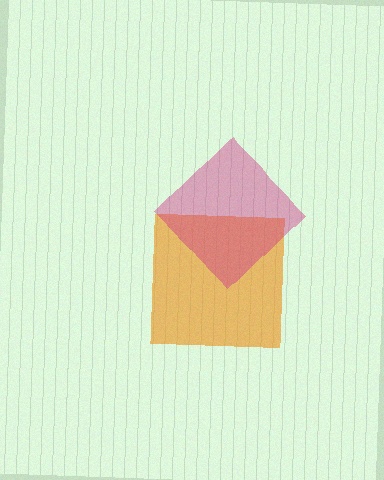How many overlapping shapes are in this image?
There are 2 overlapping shapes in the image.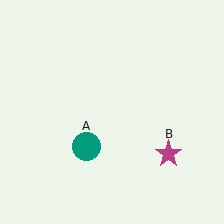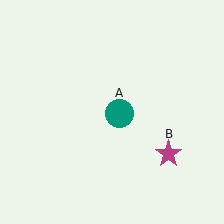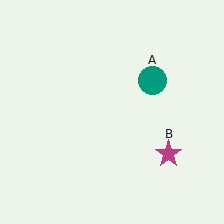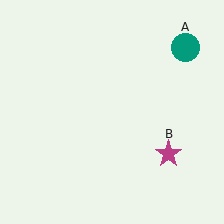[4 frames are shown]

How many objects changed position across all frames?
1 object changed position: teal circle (object A).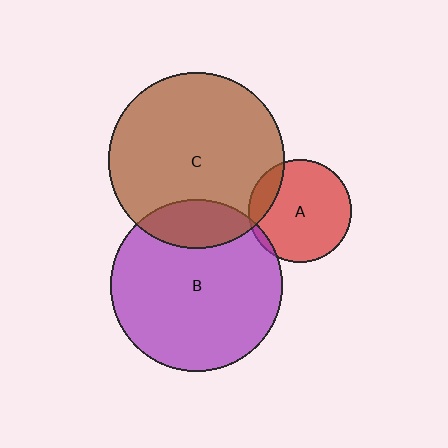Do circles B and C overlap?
Yes.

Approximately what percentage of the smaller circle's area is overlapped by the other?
Approximately 20%.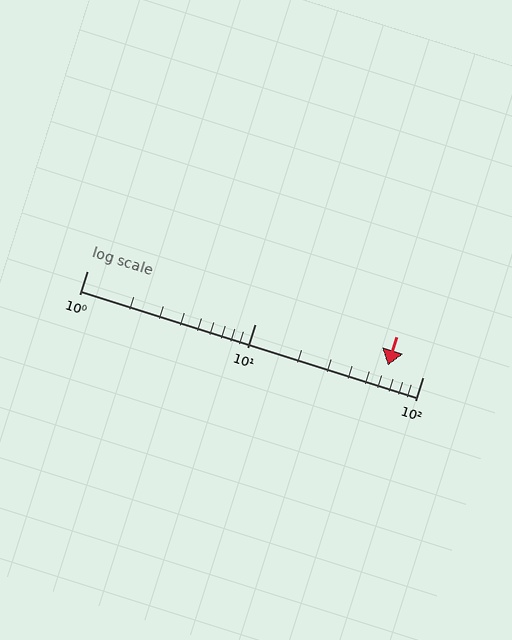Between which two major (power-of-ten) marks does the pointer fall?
The pointer is between 10 and 100.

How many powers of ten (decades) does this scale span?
The scale spans 2 decades, from 1 to 100.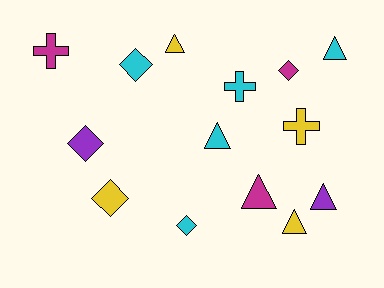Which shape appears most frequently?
Triangle, with 6 objects.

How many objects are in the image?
There are 14 objects.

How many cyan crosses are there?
There is 1 cyan cross.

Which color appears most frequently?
Cyan, with 5 objects.